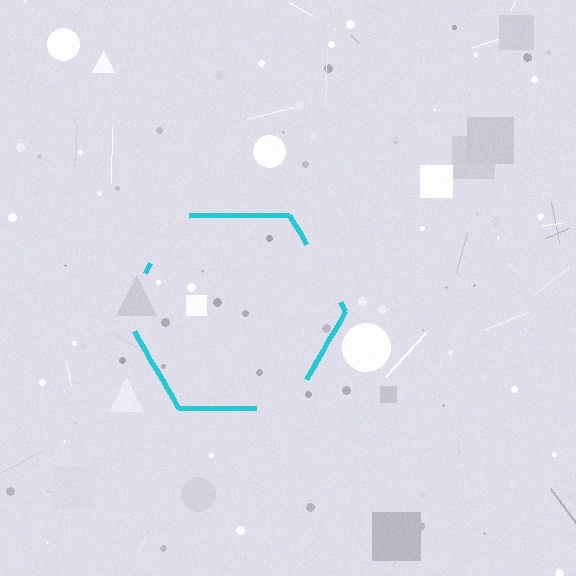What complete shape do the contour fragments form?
The contour fragments form a hexagon.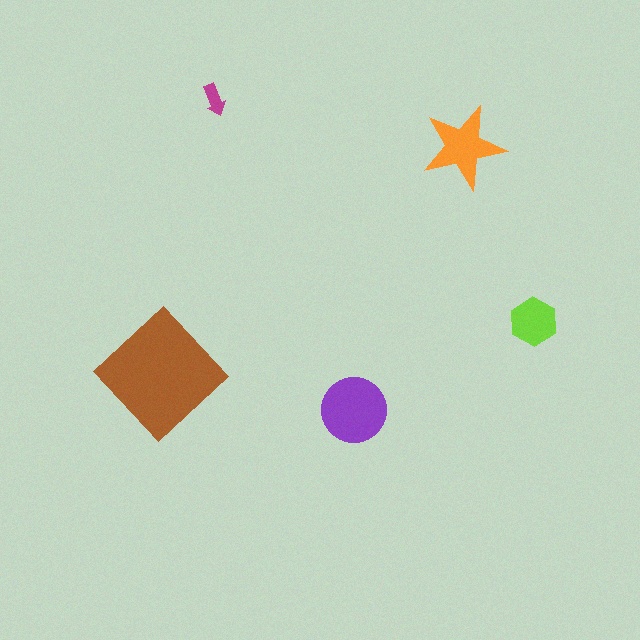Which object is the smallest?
The magenta arrow.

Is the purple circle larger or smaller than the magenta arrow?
Larger.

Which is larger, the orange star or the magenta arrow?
The orange star.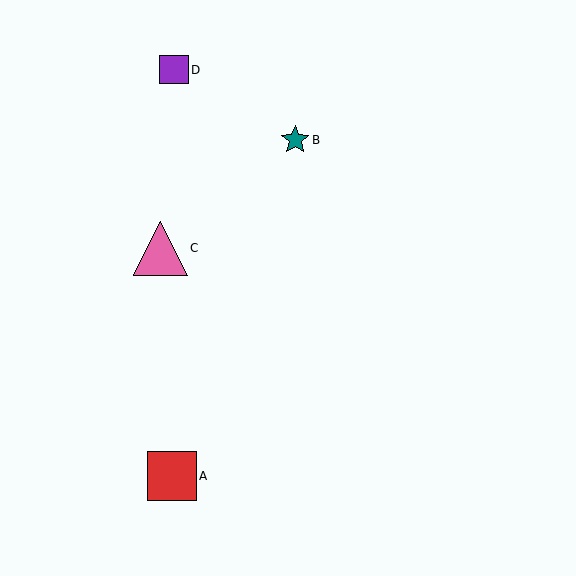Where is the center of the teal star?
The center of the teal star is at (295, 140).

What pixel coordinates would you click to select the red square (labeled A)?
Click at (172, 476) to select the red square A.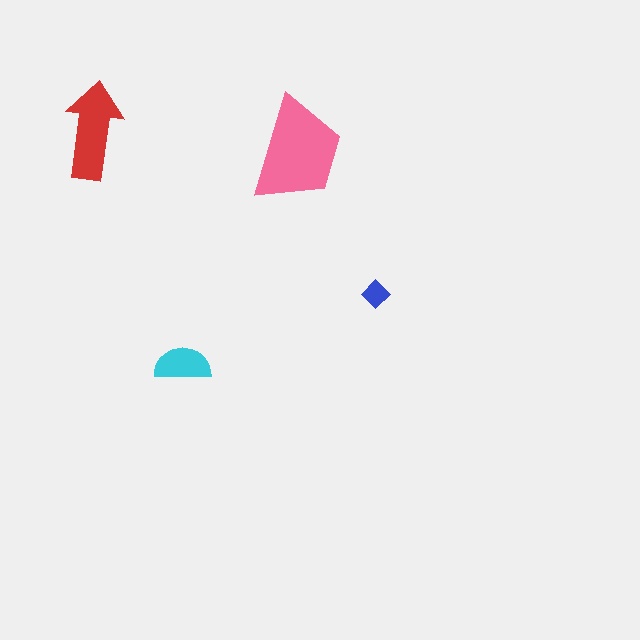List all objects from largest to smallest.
The pink trapezoid, the red arrow, the cyan semicircle, the blue diamond.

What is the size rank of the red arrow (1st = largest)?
2nd.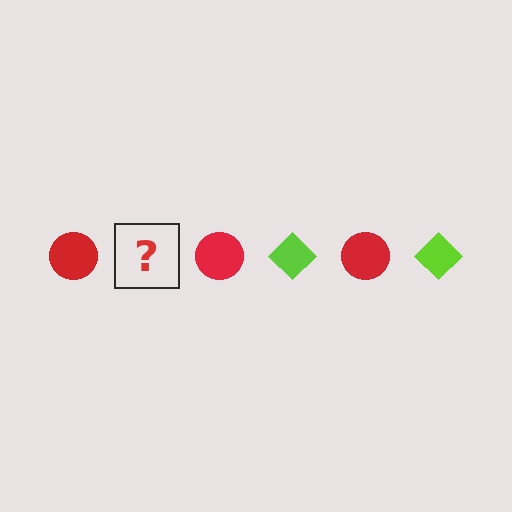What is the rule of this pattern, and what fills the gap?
The rule is that the pattern alternates between red circle and lime diamond. The gap should be filled with a lime diamond.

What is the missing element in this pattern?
The missing element is a lime diamond.